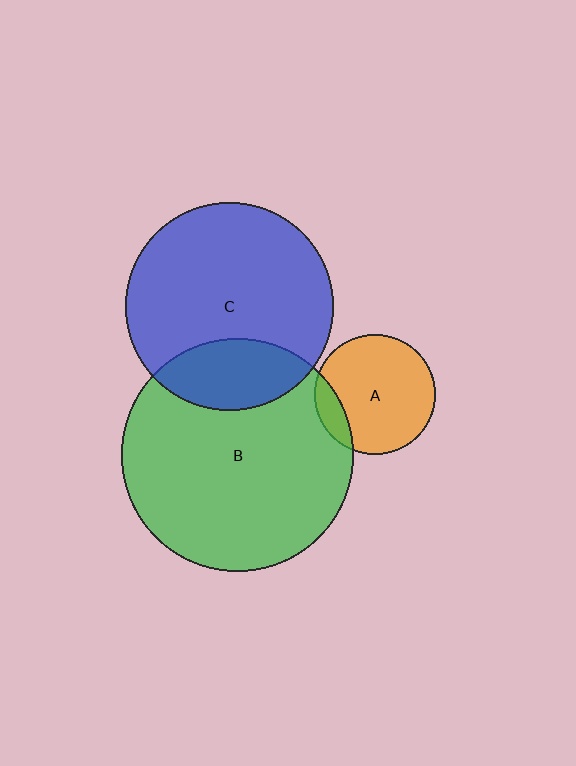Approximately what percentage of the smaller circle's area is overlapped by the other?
Approximately 15%.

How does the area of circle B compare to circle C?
Approximately 1.2 times.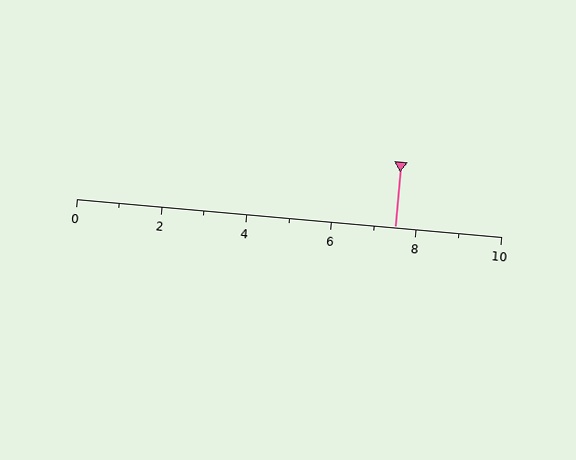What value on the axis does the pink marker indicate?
The marker indicates approximately 7.5.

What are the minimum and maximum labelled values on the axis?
The axis runs from 0 to 10.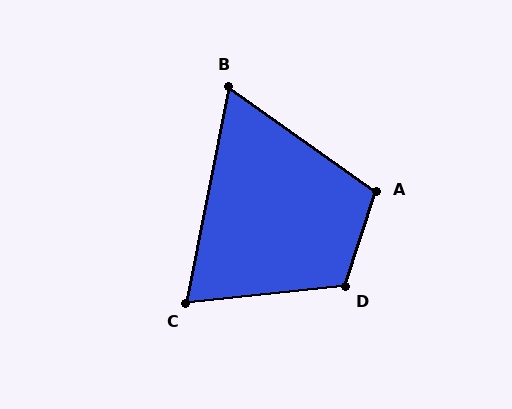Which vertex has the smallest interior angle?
B, at approximately 66 degrees.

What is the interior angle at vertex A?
Approximately 107 degrees (obtuse).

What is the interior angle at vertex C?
Approximately 73 degrees (acute).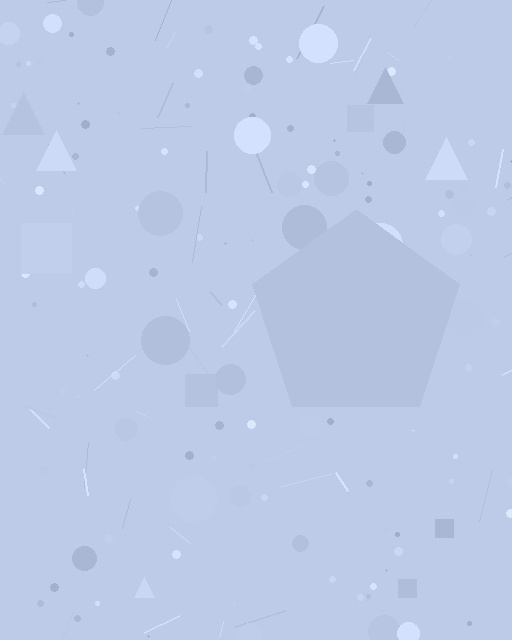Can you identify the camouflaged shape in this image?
The camouflaged shape is a pentagon.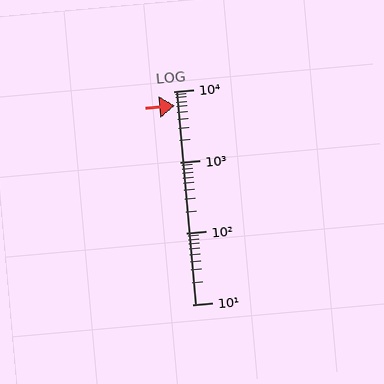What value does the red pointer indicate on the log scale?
The pointer indicates approximately 6300.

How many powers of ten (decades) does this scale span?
The scale spans 3 decades, from 10 to 10000.